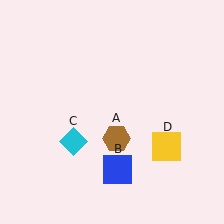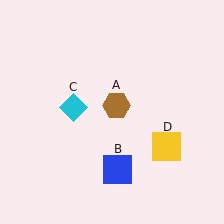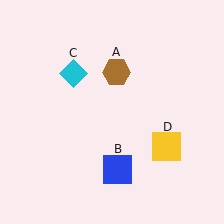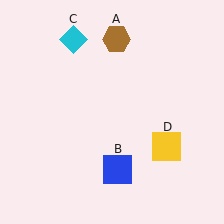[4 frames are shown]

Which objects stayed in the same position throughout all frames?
Blue square (object B) and yellow square (object D) remained stationary.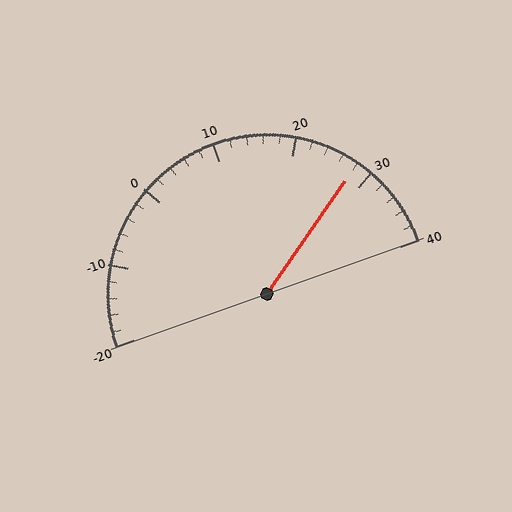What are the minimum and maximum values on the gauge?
The gauge ranges from -20 to 40.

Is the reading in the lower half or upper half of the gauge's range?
The reading is in the upper half of the range (-20 to 40).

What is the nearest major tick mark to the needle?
The nearest major tick mark is 30.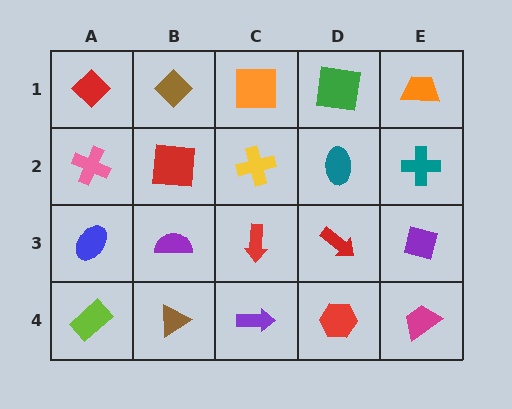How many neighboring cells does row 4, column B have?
3.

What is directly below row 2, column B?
A purple semicircle.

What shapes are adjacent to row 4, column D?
A red arrow (row 3, column D), a purple arrow (row 4, column C), a magenta trapezoid (row 4, column E).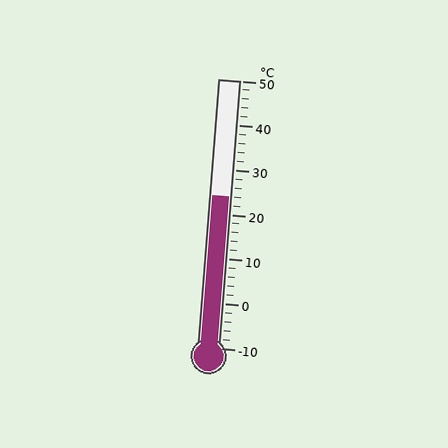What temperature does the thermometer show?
The thermometer shows approximately 24°C.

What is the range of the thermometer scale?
The thermometer scale ranges from -10°C to 50°C.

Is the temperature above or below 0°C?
The temperature is above 0°C.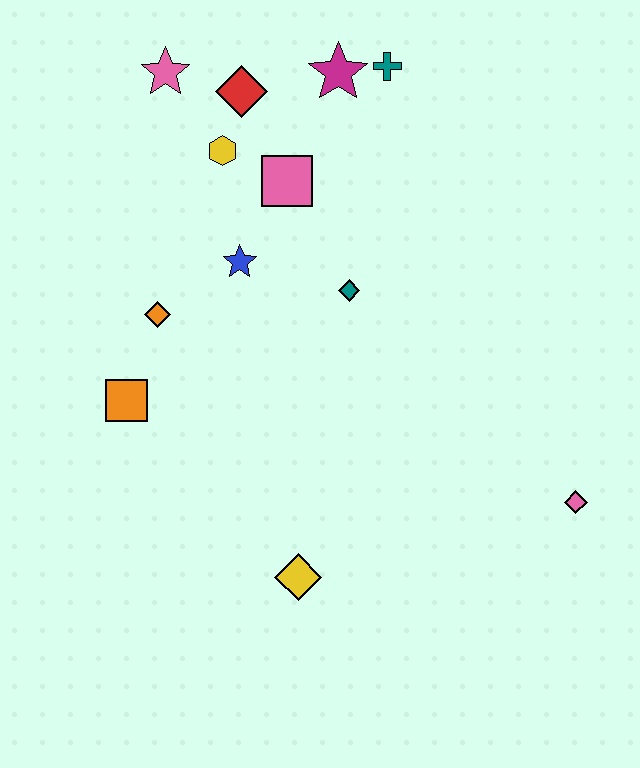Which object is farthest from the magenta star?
The yellow diamond is farthest from the magenta star.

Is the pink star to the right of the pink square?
No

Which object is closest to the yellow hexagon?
The red diamond is closest to the yellow hexagon.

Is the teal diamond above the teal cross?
No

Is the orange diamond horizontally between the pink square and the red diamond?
No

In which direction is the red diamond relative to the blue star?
The red diamond is above the blue star.